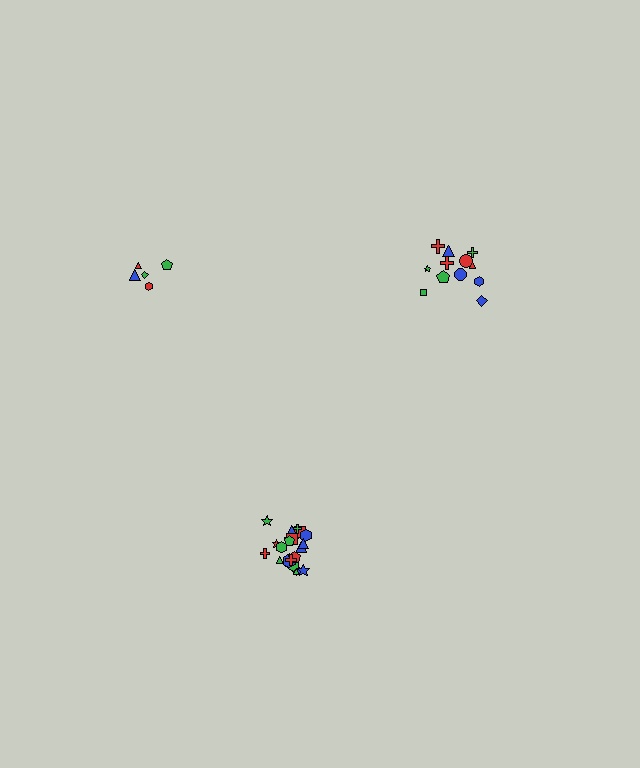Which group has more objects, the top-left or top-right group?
The top-right group.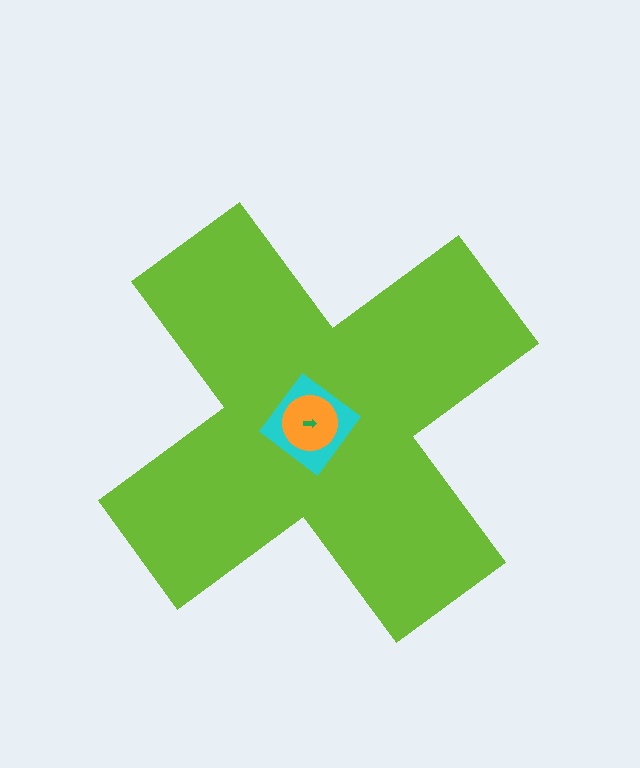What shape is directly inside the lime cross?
The cyan diamond.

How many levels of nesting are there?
4.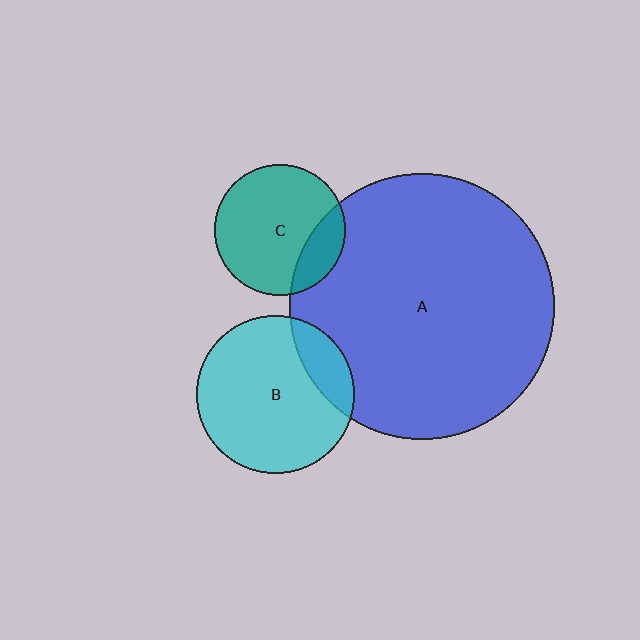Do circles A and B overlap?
Yes.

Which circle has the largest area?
Circle A (blue).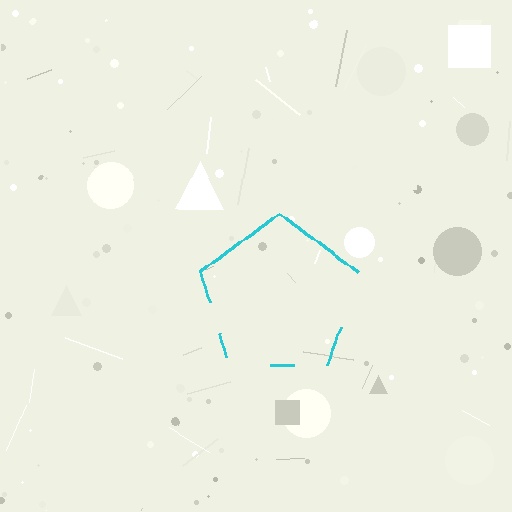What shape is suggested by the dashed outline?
The dashed outline suggests a pentagon.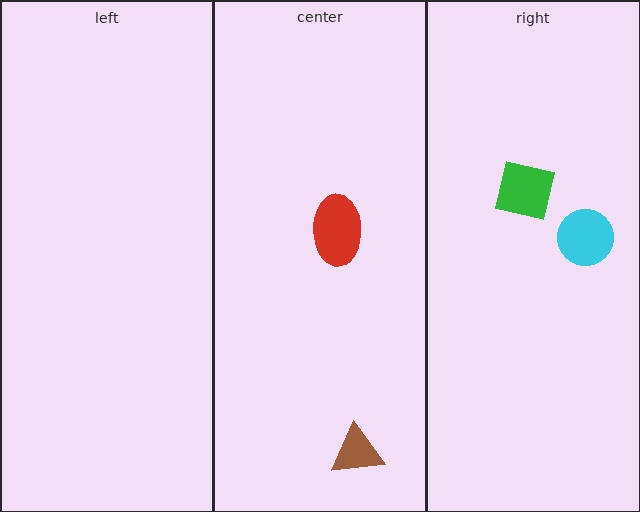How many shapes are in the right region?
2.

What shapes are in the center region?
The brown triangle, the red ellipse.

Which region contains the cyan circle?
The right region.